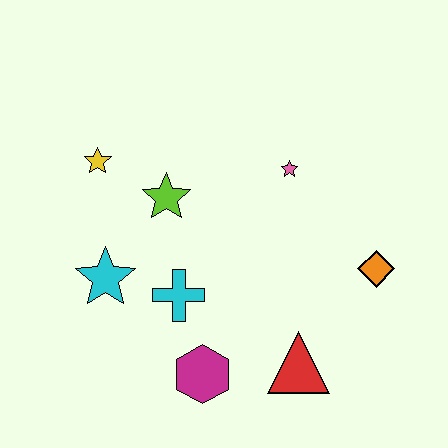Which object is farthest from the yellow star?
The orange diamond is farthest from the yellow star.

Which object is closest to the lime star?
The yellow star is closest to the lime star.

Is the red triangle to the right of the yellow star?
Yes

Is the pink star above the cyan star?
Yes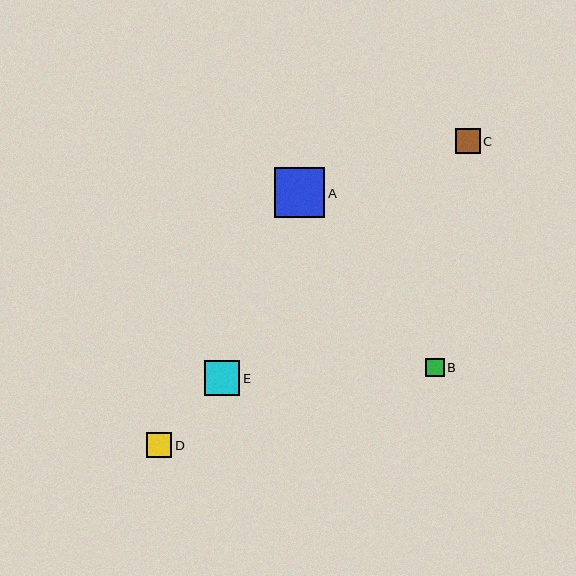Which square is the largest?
Square A is the largest with a size of approximately 50 pixels.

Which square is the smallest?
Square B is the smallest with a size of approximately 19 pixels.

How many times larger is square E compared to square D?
Square E is approximately 1.4 times the size of square D.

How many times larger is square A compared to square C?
Square A is approximately 2.0 times the size of square C.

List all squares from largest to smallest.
From largest to smallest: A, E, D, C, B.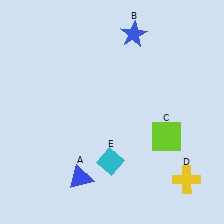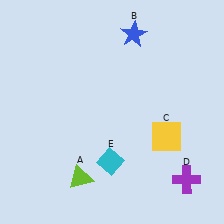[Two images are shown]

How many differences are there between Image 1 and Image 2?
There are 3 differences between the two images.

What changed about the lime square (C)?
In Image 1, C is lime. In Image 2, it changed to yellow.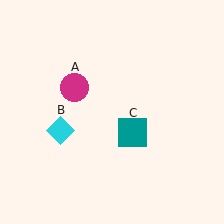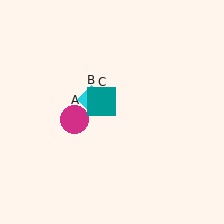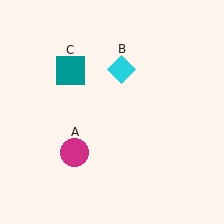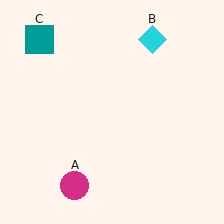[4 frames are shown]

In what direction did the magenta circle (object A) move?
The magenta circle (object A) moved down.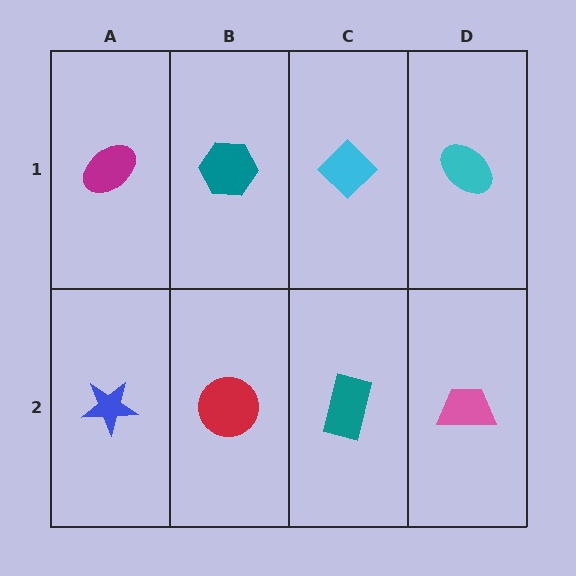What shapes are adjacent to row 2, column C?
A cyan diamond (row 1, column C), a red circle (row 2, column B), a pink trapezoid (row 2, column D).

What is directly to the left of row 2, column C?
A red circle.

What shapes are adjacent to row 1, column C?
A teal rectangle (row 2, column C), a teal hexagon (row 1, column B), a cyan ellipse (row 1, column D).